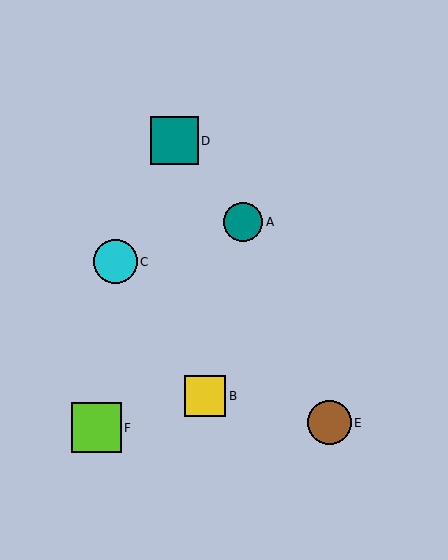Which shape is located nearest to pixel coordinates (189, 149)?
The teal square (labeled D) at (175, 141) is nearest to that location.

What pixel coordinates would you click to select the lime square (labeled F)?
Click at (96, 428) to select the lime square F.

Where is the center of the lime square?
The center of the lime square is at (96, 428).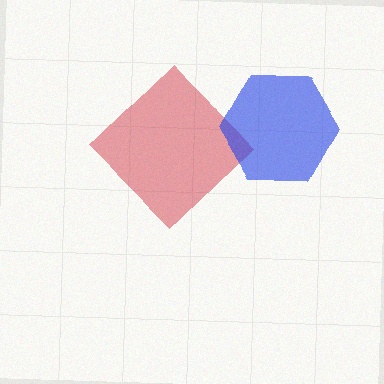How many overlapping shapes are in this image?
There are 2 overlapping shapes in the image.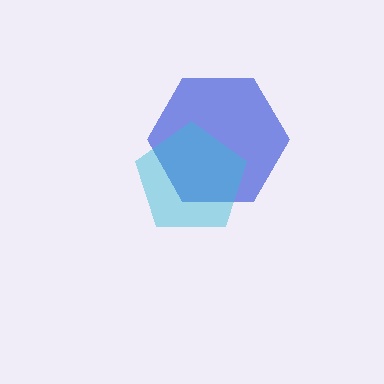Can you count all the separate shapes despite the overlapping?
Yes, there are 2 separate shapes.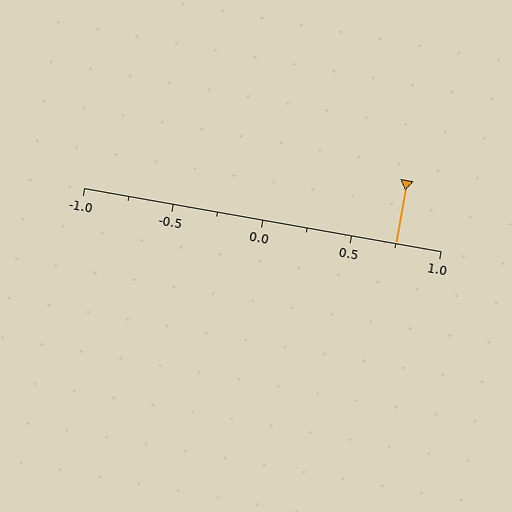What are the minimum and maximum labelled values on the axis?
The axis runs from -1.0 to 1.0.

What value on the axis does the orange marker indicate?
The marker indicates approximately 0.75.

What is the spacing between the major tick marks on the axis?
The major ticks are spaced 0.5 apart.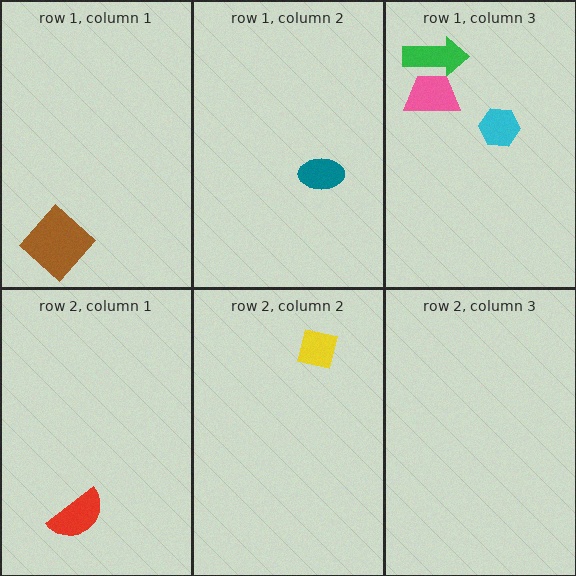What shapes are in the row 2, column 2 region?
The yellow square.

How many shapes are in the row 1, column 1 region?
1.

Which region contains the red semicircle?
The row 2, column 1 region.